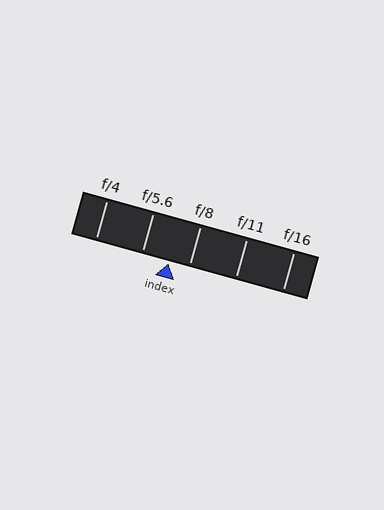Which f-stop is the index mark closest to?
The index mark is closest to f/8.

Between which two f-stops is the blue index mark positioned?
The index mark is between f/5.6 and f/8.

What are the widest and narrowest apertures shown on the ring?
The widest aperture shown is f/4 and the narrowest is f/16.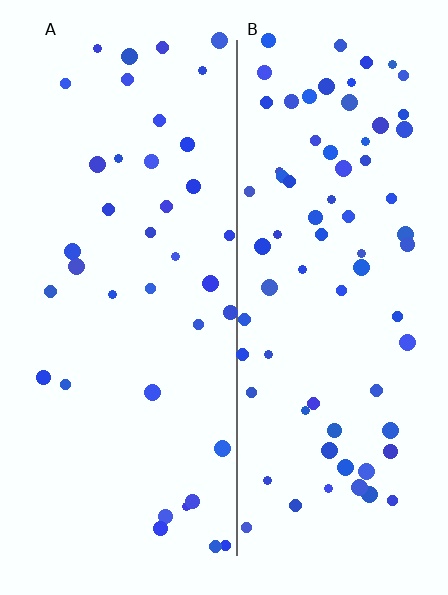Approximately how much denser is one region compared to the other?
Approximately 1.9× — region B over region A.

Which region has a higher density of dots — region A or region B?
B (the right).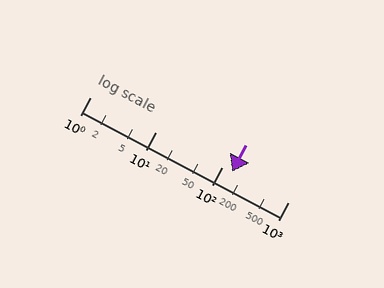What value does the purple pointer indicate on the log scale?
The pointer indicates approximately 140.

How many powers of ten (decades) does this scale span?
The scale spans 3 decades, from 1 to 1000.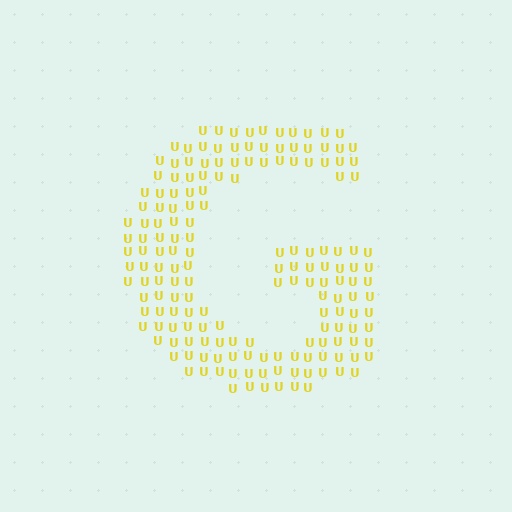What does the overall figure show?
The overall figure shows the letter G.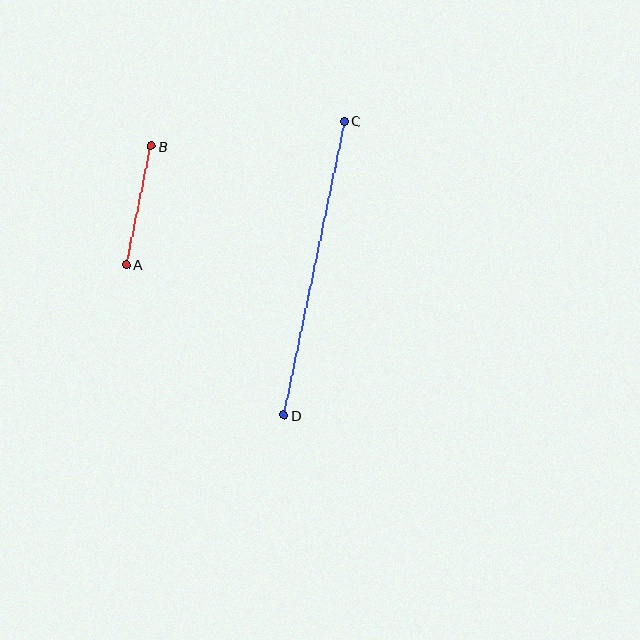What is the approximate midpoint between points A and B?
The midpoint is at approximately (139, 205) pixels.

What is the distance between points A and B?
The distance is approximately 121 pixels.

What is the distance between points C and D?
The distance is approximately 300 pixels.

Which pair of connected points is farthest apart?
Points C and D are farthest apart.